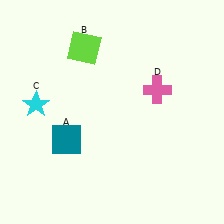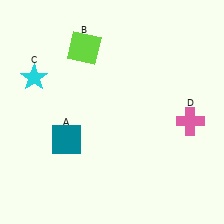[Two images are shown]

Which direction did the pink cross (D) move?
The pink cross (D) moved right.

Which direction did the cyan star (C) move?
The cyan star (C) moved up.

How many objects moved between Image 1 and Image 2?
2 objects moved between the two images.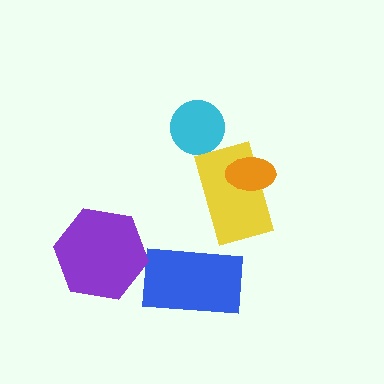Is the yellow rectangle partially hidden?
Yes, it is partially covered by another shape.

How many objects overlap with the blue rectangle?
0 objects overlap with the blue rectangle.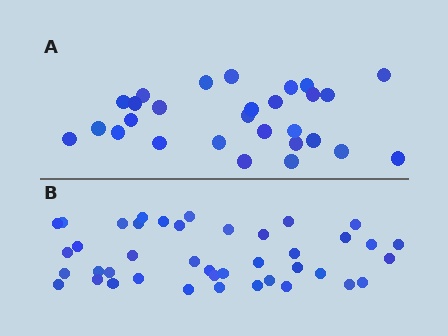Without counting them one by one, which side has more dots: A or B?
Region B (the bottom region) has more dots.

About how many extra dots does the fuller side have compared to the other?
Region B has approximately 15 more dots than region A.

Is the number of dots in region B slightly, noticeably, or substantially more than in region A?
Region B has substantially more. The ratio is roughly 1.5 to 1.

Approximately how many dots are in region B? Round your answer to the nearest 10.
About 40 dots. (The exact count is 41, which rounds to 40.)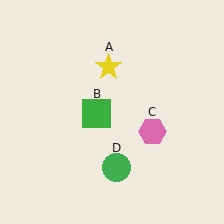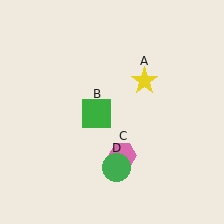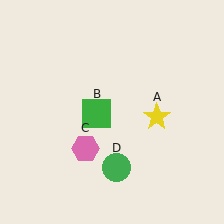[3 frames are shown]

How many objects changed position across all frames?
2 objects changed position: yellow star (object A), pink hexagon (object C).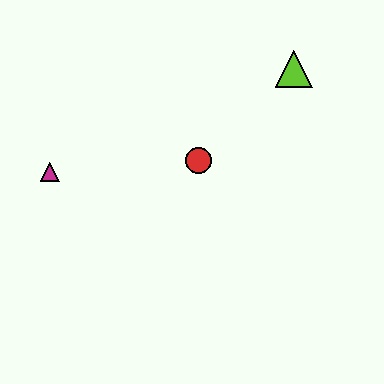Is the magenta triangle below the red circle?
Yes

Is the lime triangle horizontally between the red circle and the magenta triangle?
No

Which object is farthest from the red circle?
The magenta triangle is farthest from the red circle.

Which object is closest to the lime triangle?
The red circle is closest to the lime triangle.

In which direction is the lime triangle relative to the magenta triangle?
The lime triangle is to the right of the magenta triangle.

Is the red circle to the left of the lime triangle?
Yes